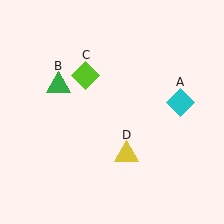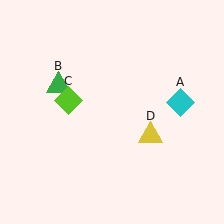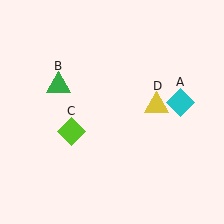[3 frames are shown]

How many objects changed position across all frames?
2 objects changed position: lime diamond (object C), yellow triangle (object D).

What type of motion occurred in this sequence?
The lime diamond (object C), yellow triangle (object D) rotated counterclockwise around the center of the scene.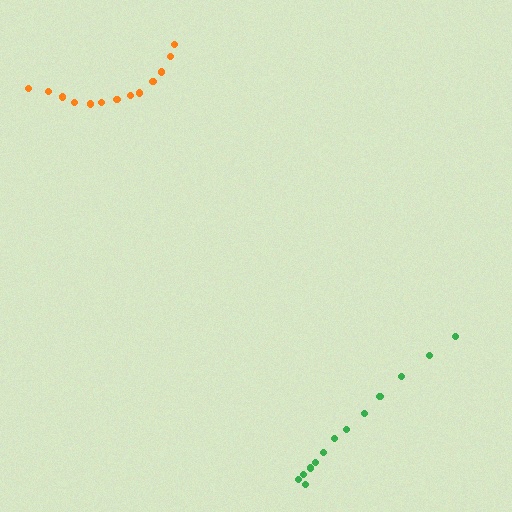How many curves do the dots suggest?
There are 2 distinct paths.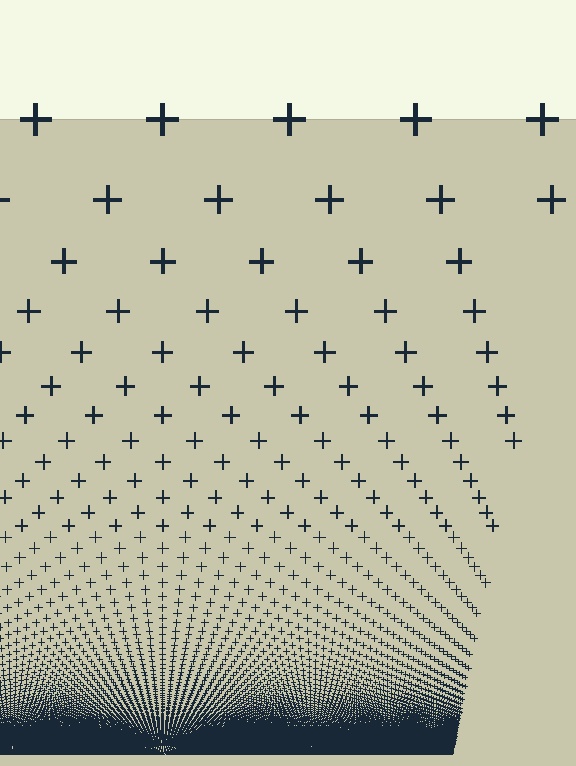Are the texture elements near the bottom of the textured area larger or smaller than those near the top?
Smaller. The gradient is inverted — elements near the bottom are smaller and denser.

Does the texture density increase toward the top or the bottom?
Density increases toward the bottom.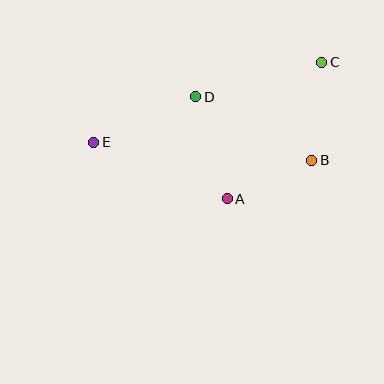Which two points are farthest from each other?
Points C and E are farthest from each other.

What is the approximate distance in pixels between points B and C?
The distance between B and C is approximately 99 pixels.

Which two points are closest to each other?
Points A and B are closest to each other.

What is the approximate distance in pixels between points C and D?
The distance between C and D is approximately 131 pixels.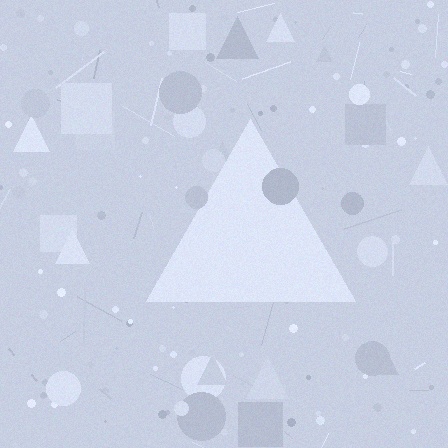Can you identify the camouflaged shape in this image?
The camouflaged shape is a triangle.